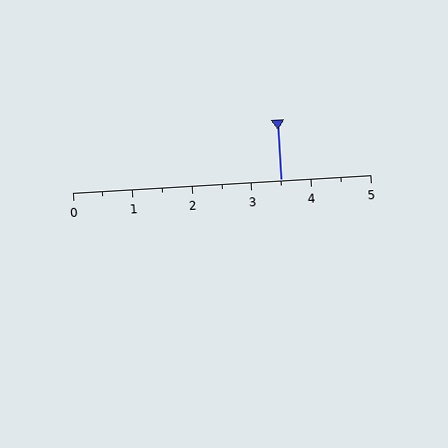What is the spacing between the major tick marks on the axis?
The major ticks are spaced 1 apart.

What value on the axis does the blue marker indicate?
The marker indicates approximately 3.5.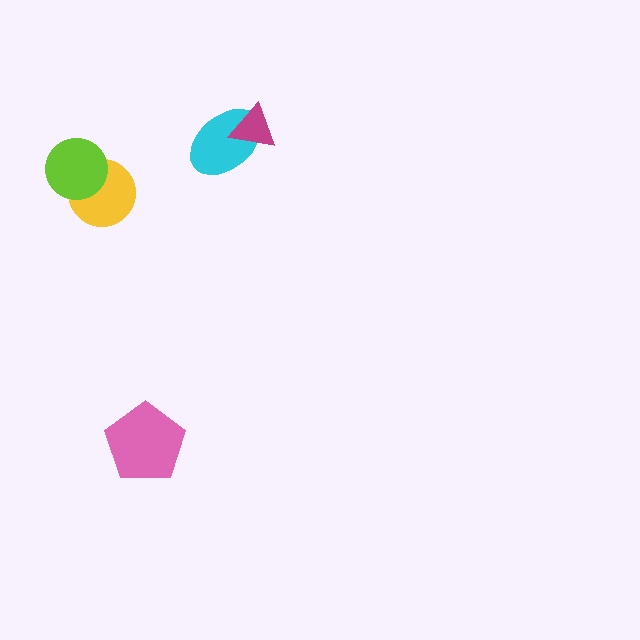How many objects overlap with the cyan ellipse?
1 object overlaps with the cyan ellipse.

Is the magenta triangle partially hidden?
No, no other shape covers it.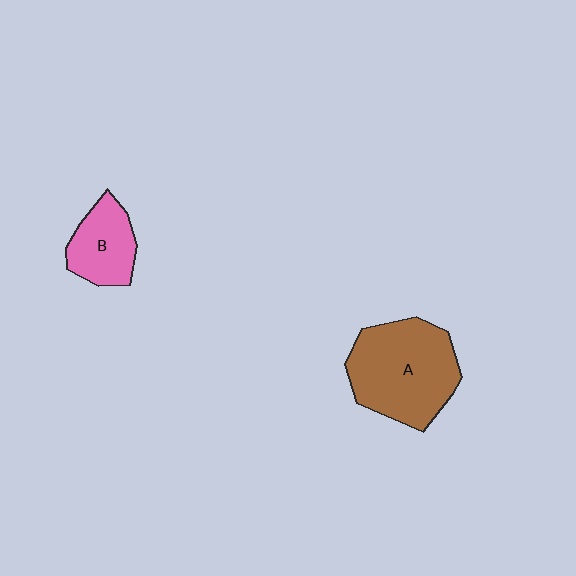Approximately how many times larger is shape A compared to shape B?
Approximately 2.0 times.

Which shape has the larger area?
Shape A (brown).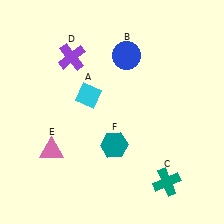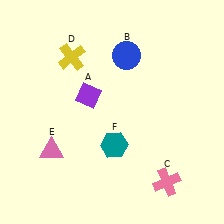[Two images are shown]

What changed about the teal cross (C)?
In Image 1, C is teal. In Image 2, it changed to pink.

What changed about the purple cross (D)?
In Image 1, D is purple. In Image 2, it changed to yellow.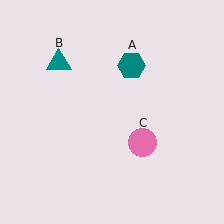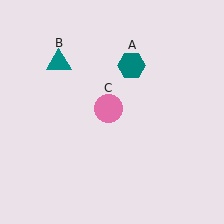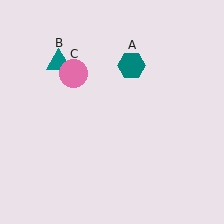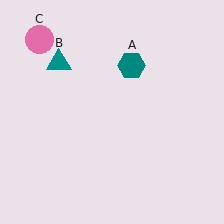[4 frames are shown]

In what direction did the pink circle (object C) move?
The pink circle (object C) moved up and to the left.